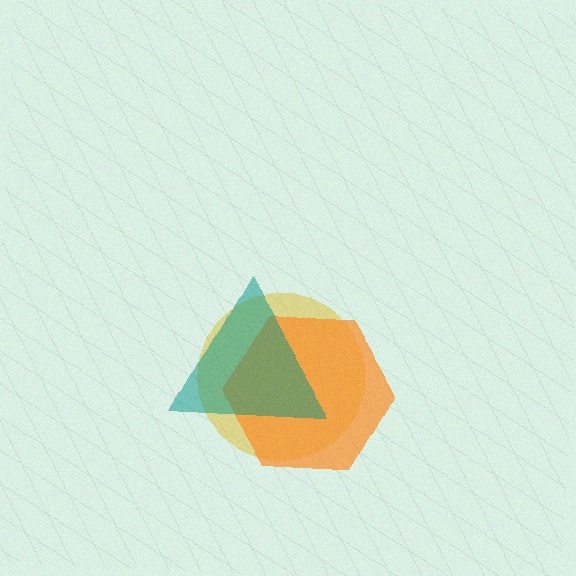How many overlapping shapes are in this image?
There are 3 overlapping shapes in the image.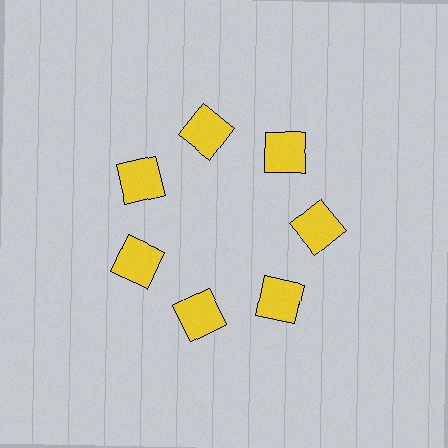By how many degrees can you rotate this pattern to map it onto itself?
The pattern maps onto itself every 51 degrees of rotation.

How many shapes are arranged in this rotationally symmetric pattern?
There are 7 shapes, arranged in 7 groups of 1.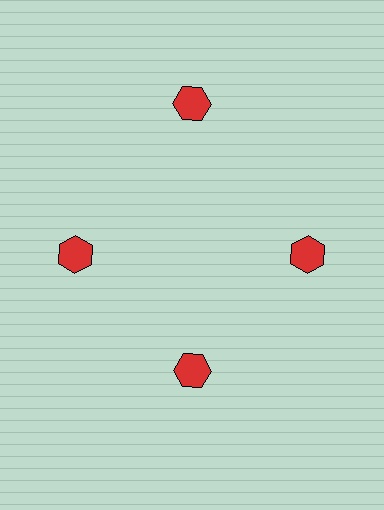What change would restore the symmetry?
The symmetry would be restored by moving it inward, back onto the ring so that all 4 hexagons sit at equal angles and equal distance from the center.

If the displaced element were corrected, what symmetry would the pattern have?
It would have 4-fold rotational symmetry — the pattern would map onto itself every 90 degrees.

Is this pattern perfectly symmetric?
No. The 4 red hexagons are arranged in a ring, but one element near the 12 o'clock position is pushed outward from the center, breaking the 4-fold rotational symmetry.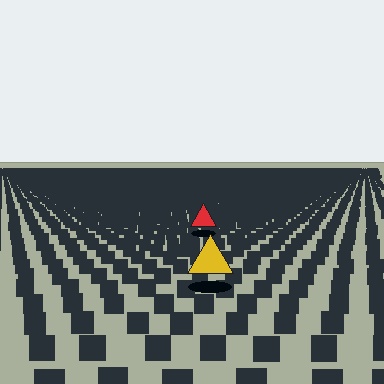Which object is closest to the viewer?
The yellow triangle is closest. The texture marks near it are larger and more spread out.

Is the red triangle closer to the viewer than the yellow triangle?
No. The yellow triangle is closer — you can tell from the texture gradient: the ground texture is coarser near it.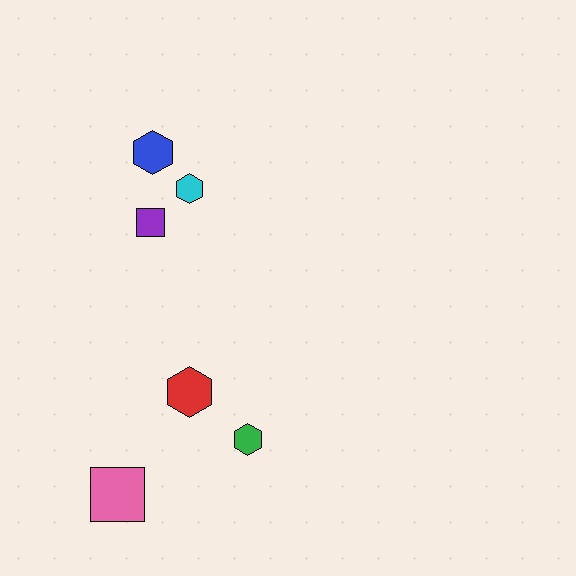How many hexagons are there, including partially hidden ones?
There are 4 hexagons.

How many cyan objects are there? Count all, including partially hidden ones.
There is 1 cyan object.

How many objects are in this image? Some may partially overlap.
There are 6 objects.